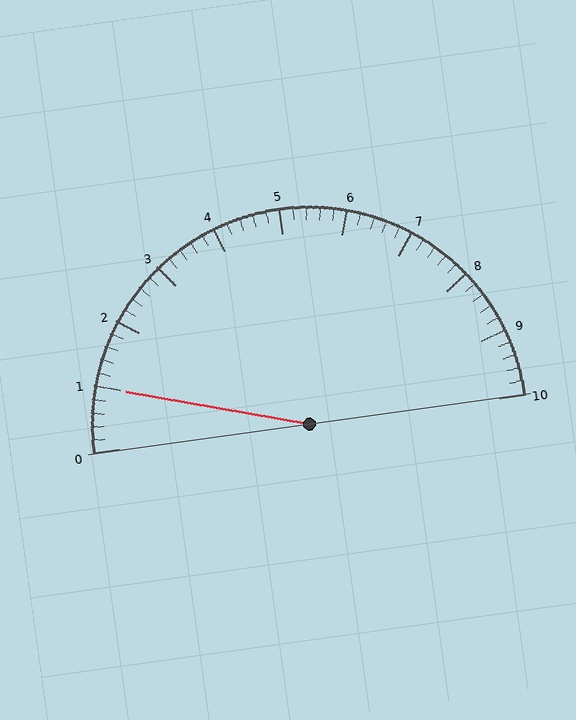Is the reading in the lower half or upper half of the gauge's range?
The reading is in the lower half of the range (0 to 10).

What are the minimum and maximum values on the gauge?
The gauge ranges from 0 to 10.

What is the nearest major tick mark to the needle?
The nearest major tick mark is 1.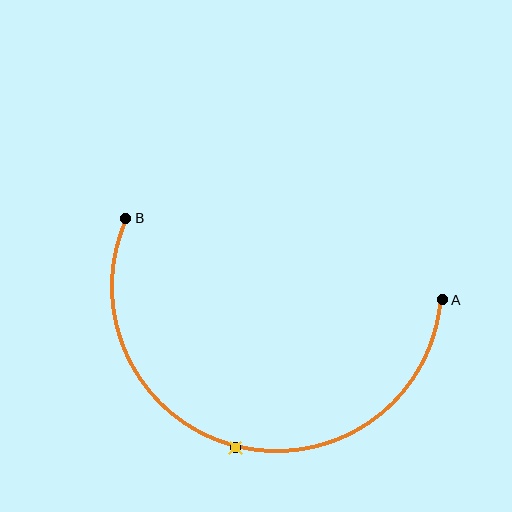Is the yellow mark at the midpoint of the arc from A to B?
Yes. The yellow mark lies on the arc at equal arc-length from both A and B — it is the arc midpoint.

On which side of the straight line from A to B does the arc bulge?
The arc bulges below the straight line connecting A and B.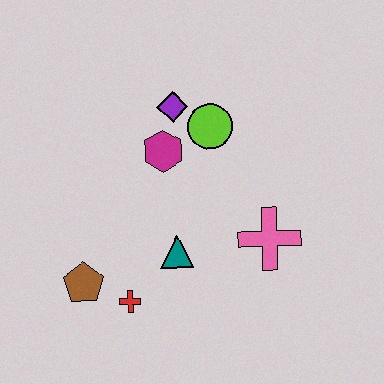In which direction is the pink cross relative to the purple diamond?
The pink cross is below the purple diamond.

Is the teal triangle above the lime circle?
No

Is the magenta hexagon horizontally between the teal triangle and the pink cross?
No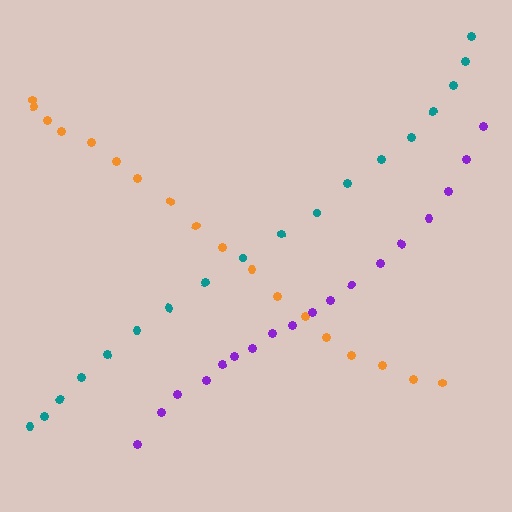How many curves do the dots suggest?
There are 3 distinct paths.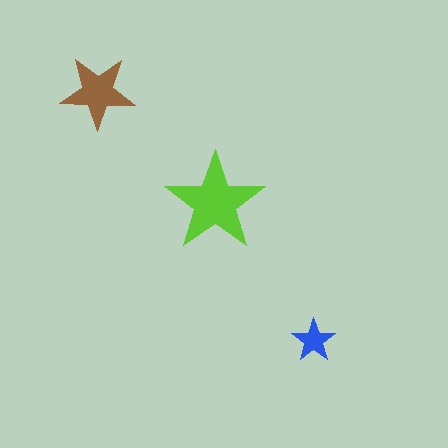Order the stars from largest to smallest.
the lime one, the brown one, the blue one.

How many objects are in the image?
There are 3 objects in the image.